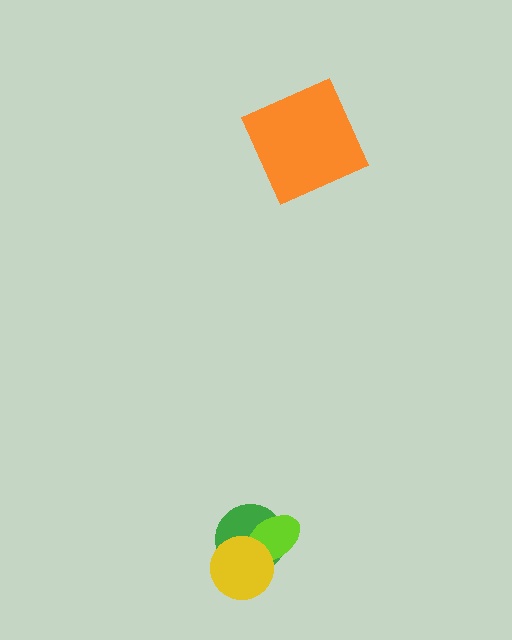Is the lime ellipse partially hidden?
Yes, it is partially covered by another shape.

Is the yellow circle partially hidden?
No, no other shape covers it.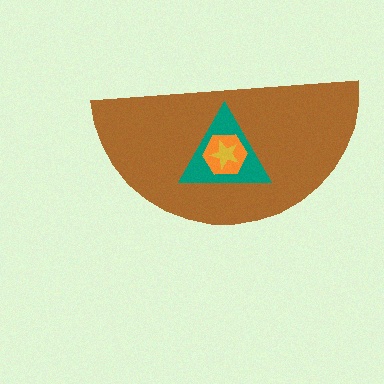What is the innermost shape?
The yellow star.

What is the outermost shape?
The brown semicircle.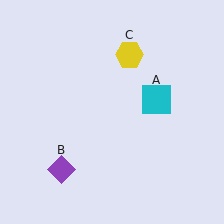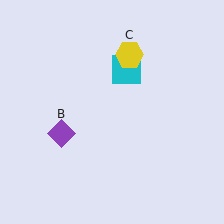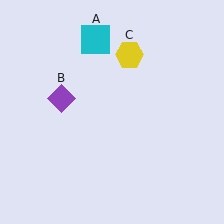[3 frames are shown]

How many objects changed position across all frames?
2 objects changed position: cyan square (object A), purple diamond (object B).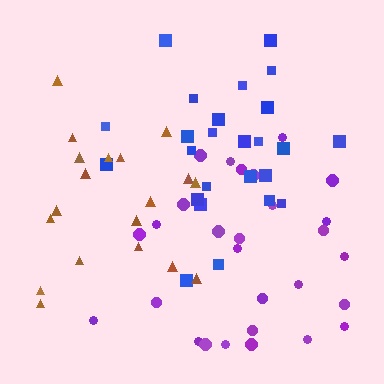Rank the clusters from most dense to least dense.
blue, purple, brown.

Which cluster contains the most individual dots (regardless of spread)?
Purple (28).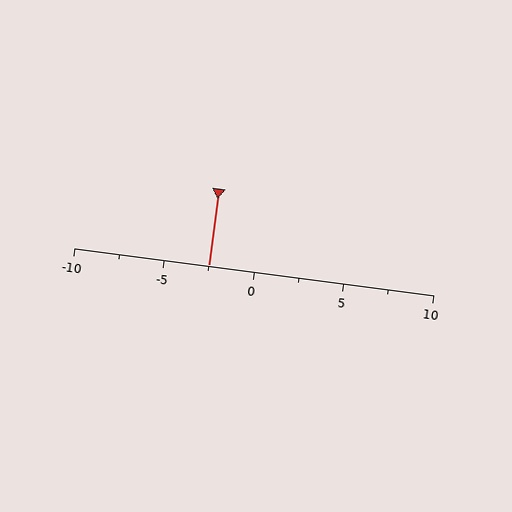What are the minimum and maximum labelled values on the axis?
The axis runs from -10 to 10.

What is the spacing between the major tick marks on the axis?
The major ticks are spaced 5 apart.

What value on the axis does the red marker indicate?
The marker indicates approximately -2.5.